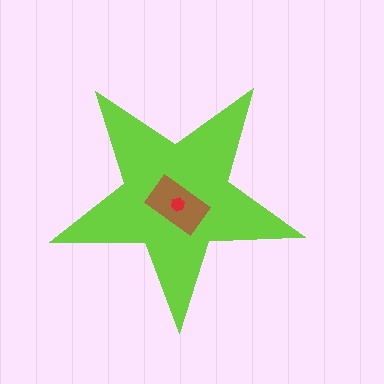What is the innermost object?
The red hexagon.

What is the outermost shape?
The lime star.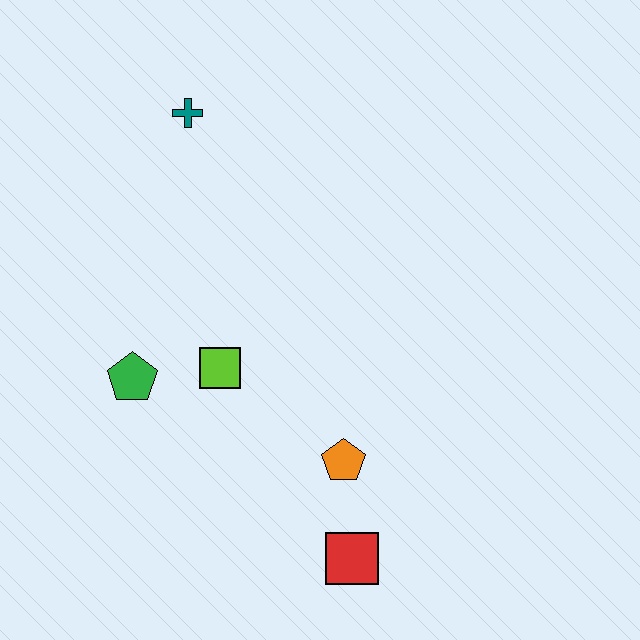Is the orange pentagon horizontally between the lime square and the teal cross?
No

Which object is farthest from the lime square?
The teal cross is farthest from the lime square.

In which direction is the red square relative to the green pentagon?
The red square is to the right of the green pentagon.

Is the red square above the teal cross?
No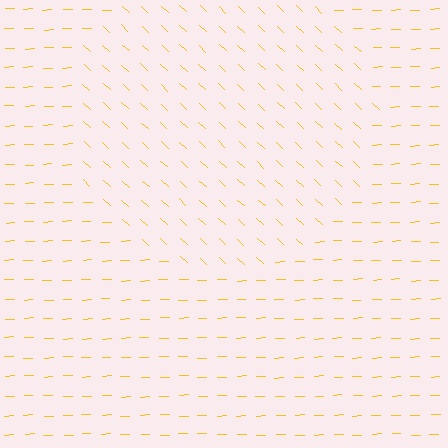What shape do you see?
I see a circle.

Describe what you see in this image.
The image is filled with small yellow line segments. A circle region in the image has lines oriented differently from the surrounding lines, creating a visible texture boundary.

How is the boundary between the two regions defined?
The boundary is defined purely by a change in line orientation (approximately 45 degrees difference). All lines are the same color and thickness.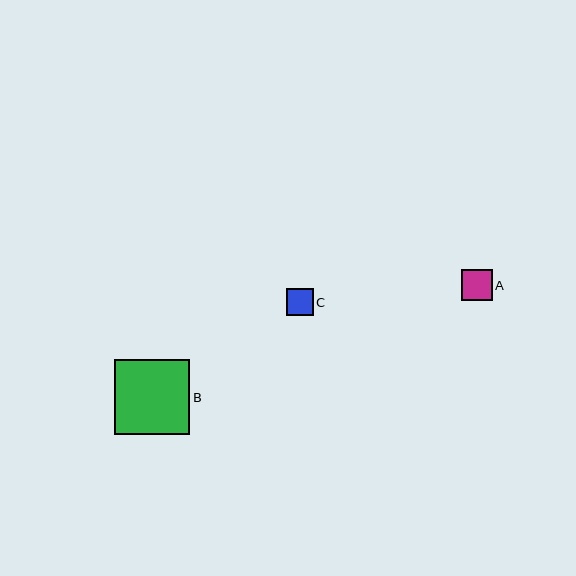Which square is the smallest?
Square C is the smallest with a size of approximately 26 pixels.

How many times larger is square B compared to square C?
Square B is approximately 2.8 times the size of square C.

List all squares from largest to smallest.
From largest to smallest: B, A, C.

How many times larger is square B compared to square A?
Square B is approximately 2.4 times the size of square A.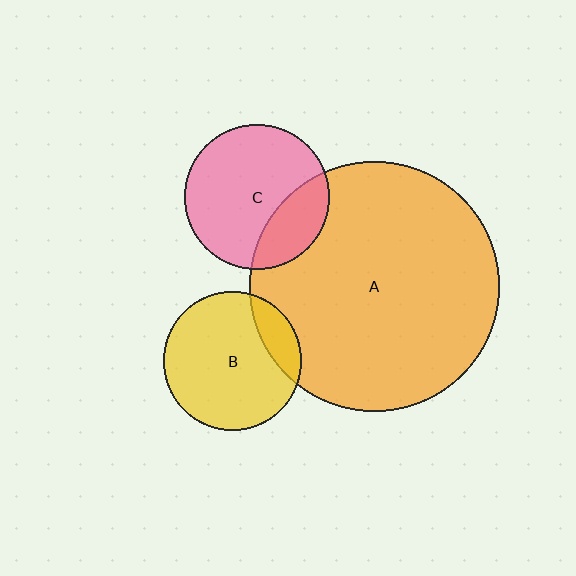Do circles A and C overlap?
Yes.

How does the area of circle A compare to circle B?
Approximately 3.3 times.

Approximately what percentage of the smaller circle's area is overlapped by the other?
Approximately 25%.